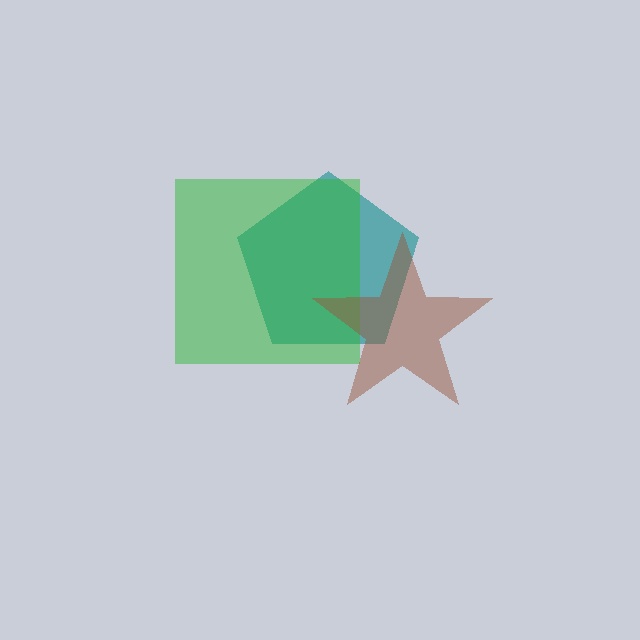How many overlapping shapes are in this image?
There are 3 overlapping shapes in the image.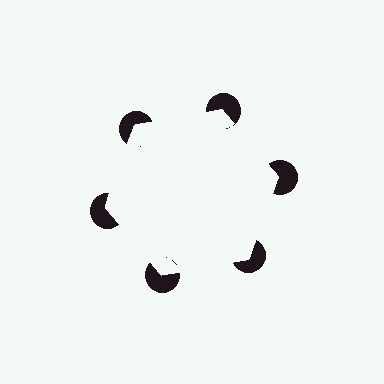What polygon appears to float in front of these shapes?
An illusory hexagon — its edges are inferred from the aligned wedge cuts in the pac-man discs, not physically drawn.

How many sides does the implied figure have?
6 sides.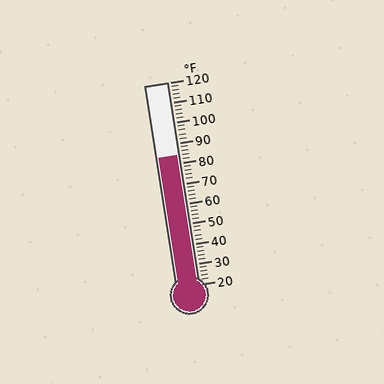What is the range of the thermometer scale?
The thermometer scale ranges from 20°F to 120°F.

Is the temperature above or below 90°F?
The temperature is below 90°F.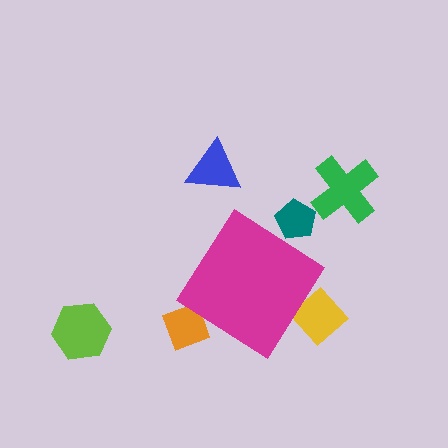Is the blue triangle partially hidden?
No, the blue triangle is fully visible.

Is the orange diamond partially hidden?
Yes, the orange diamond is partially hidden behind the magenta diamond.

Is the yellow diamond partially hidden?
Yes, the yellow diamond is partially hidden behind the magenta diamond.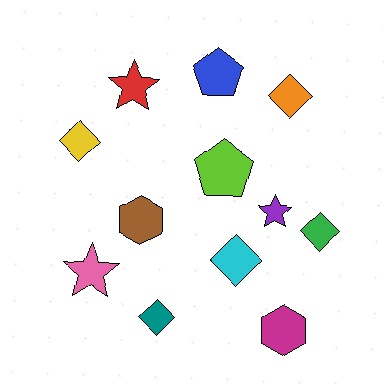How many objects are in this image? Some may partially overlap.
There are 12 objects.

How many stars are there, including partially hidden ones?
There are 3 stars.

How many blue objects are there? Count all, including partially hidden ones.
There is 1 blue object.